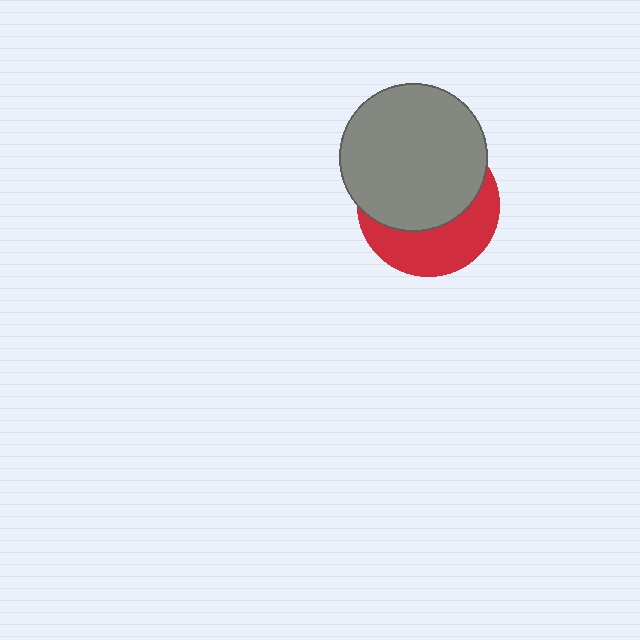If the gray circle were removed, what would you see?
You would see the complete red circle.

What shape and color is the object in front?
The object in front is a gray circle.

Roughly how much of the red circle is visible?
A small part of it is visible (roughly 41%).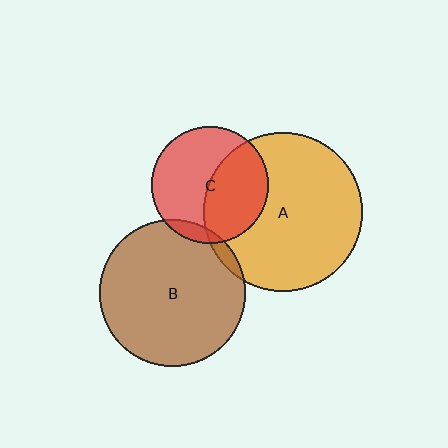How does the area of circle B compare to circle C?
Approximately 1.6 times.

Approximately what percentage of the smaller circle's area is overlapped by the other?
Approximately 45%.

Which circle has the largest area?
Circle A (orange).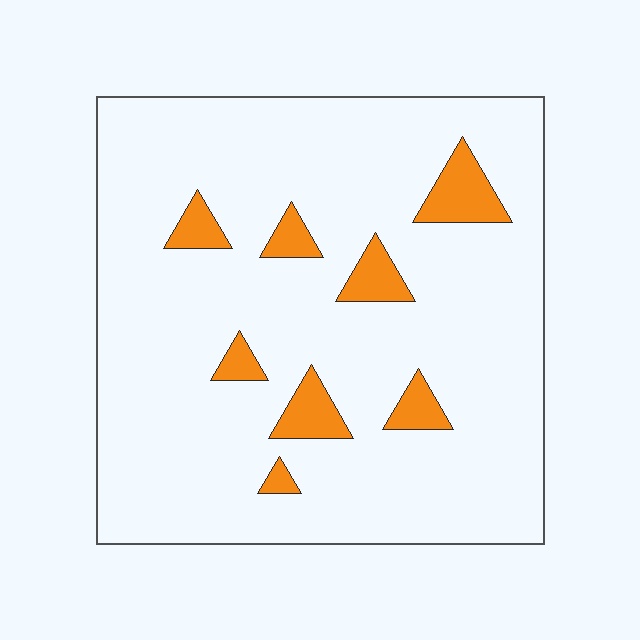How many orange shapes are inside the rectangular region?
8.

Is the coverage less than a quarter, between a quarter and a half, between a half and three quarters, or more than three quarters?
Less than a quarter.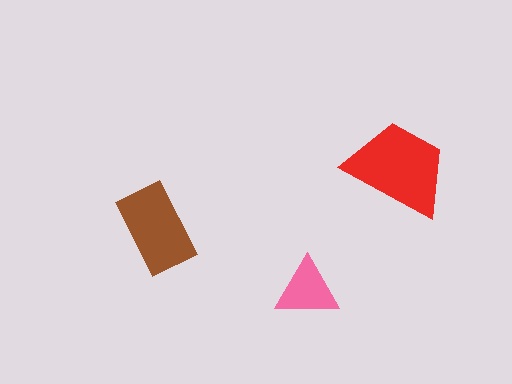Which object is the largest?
The red trapezoid.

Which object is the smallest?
The pink triangle.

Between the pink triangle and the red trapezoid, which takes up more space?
The red trapezoid.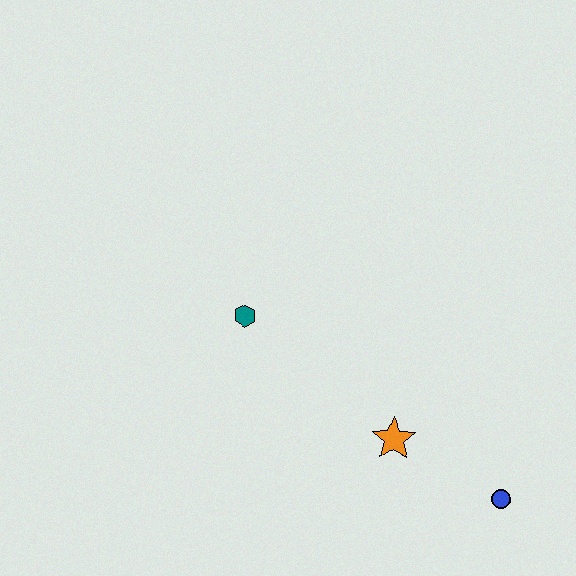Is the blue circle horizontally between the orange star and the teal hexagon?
No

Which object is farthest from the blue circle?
The teal hexagon is farthest from the blue circle.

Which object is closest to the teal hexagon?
The orange star is closest to the teal hexagon.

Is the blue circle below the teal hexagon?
Yes